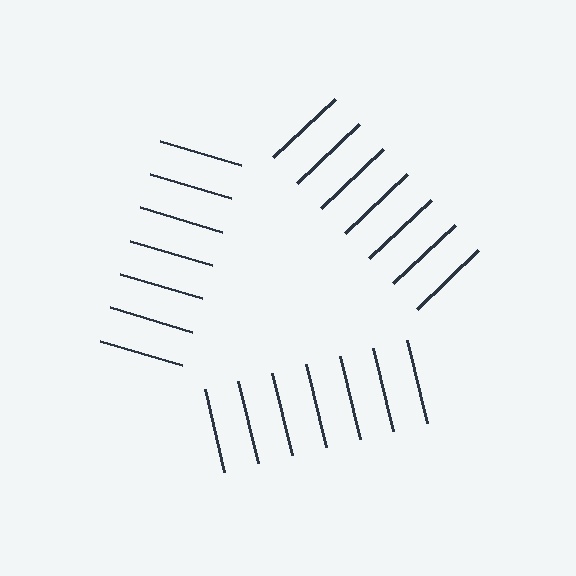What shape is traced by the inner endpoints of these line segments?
An illusory triangle — the line segments terminate on its edges but no continuous stroke is drawn.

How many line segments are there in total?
21 — 7 along each of the 3 edges.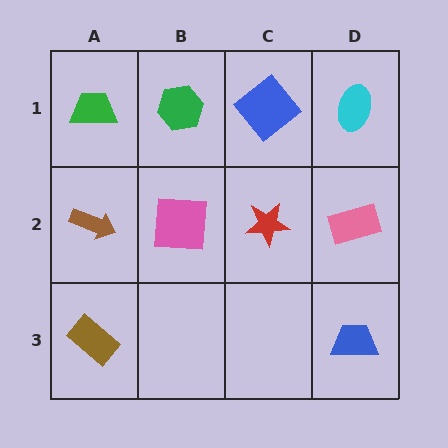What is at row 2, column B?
A pink square.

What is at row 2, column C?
A red star.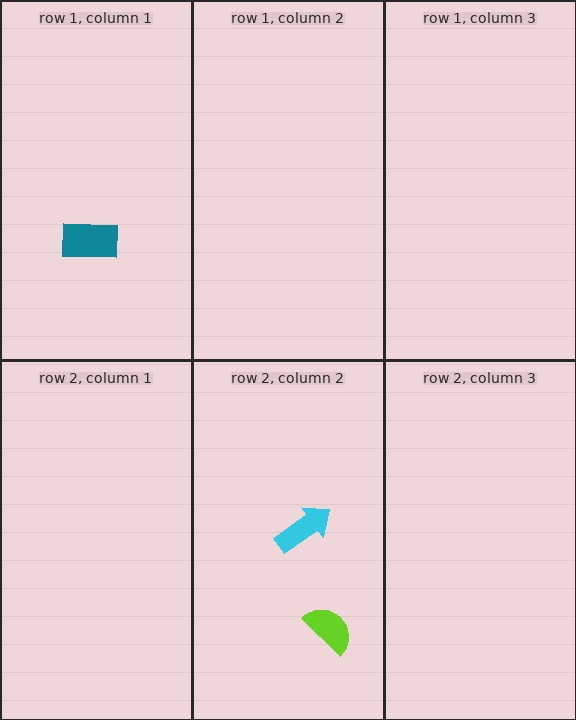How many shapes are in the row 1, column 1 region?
1.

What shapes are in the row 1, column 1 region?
The teal rectangle.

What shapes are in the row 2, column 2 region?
The cyan arrow, the lime semicircle.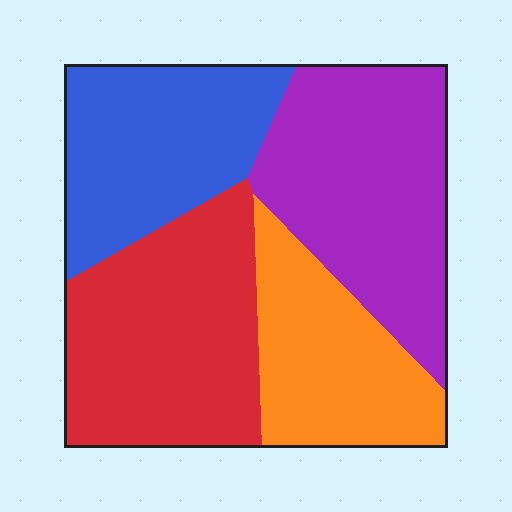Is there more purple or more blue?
Purple.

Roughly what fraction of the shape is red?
Red covers 29% of the shape.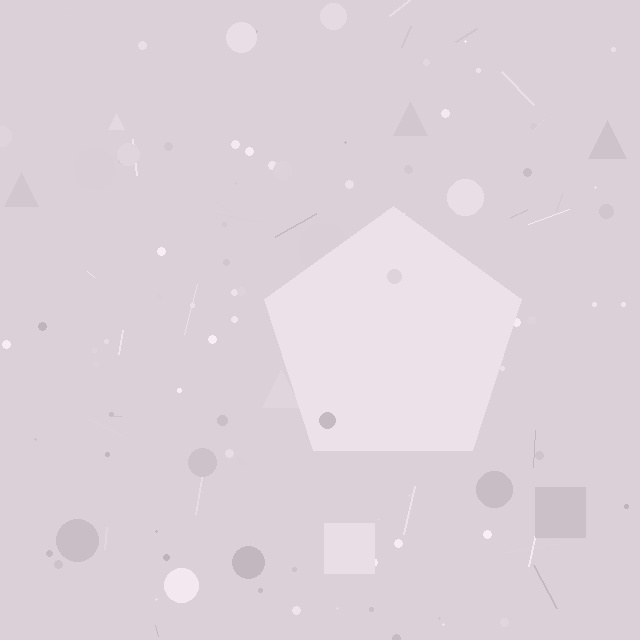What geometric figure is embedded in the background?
A pentagon is embedded in the background.